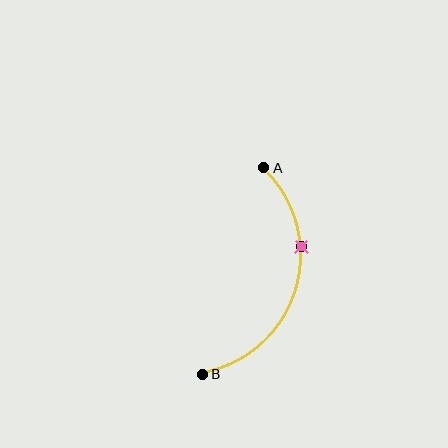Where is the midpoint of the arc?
The arc midpoint is the point on the curve farthest from the straight line joining A and B. It sits to the right of that line.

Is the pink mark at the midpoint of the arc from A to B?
No. The pink mark lies on the arc but is closer to endpoint A. The arc midpoint would be at the point on the curve equidistant along the arc from both A and B.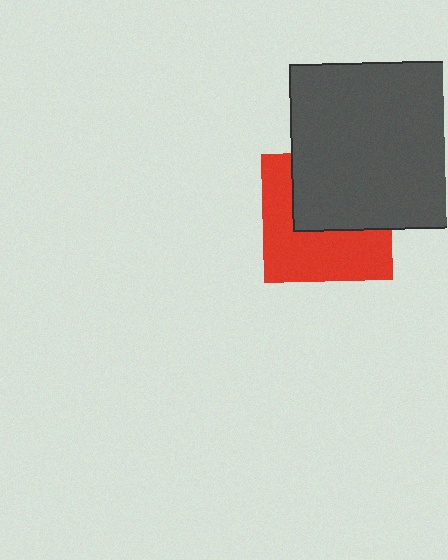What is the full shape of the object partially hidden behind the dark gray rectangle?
The partially hidden object is a red square.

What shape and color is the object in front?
The object in front is a dark gray rectangle.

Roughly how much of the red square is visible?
About half of it is visible (roughly 53%).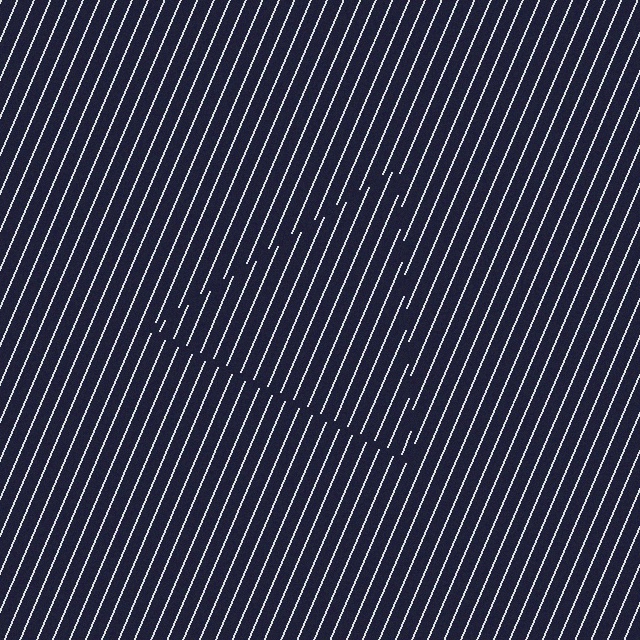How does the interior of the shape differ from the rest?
The interior of the shape contains the same grating, shifted by half a period — the contour is defined by the phase discontinuity where line-ends from the inner and outer gratings abut.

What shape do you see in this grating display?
An illusory triangle. The interior of the shape contains the same grating, shifted by half a period — the contour is defined by the phase discontinuity where line-ends from the inner and outer gratings abut.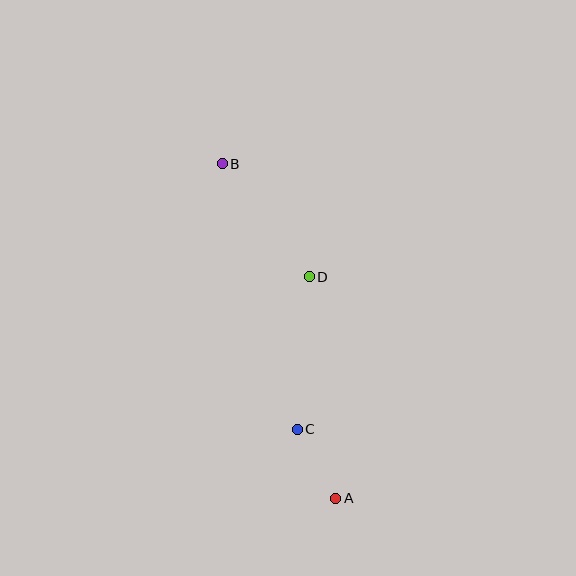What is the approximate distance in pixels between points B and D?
The distance between B and D is approximately 143 pixels.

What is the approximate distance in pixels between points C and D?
The distance between C and D is approximately 153 pixels.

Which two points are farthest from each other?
Points A and B are farthest from each other.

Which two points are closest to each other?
Points A and C are closest to each other.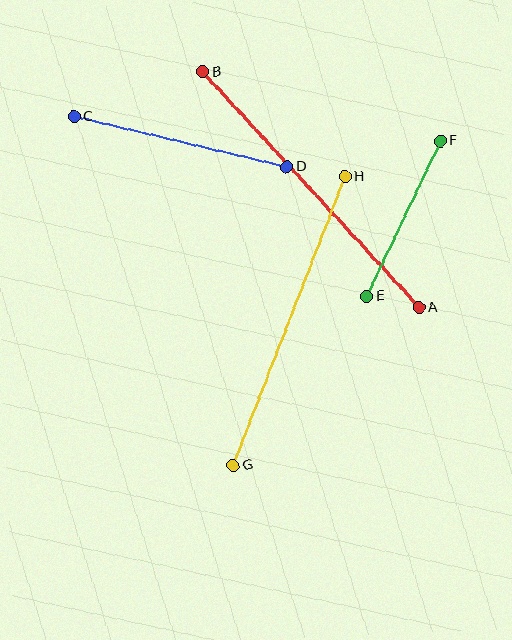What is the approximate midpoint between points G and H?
The midpoint is at approximately (289, 321) pixels.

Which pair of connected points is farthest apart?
Points A and B are farthest apart.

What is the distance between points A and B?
The distance is approximately 320 pixels.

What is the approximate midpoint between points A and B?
The midpoint is at approximately (311, 190) pixels.